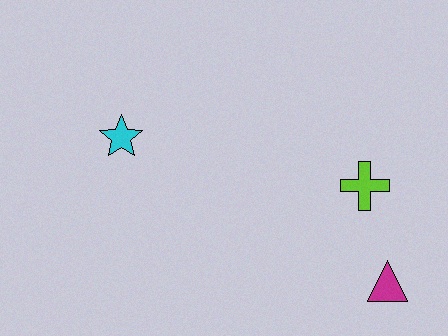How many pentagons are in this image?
There are no pentagons.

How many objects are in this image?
There are 3 objects.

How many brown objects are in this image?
There are no brown objects.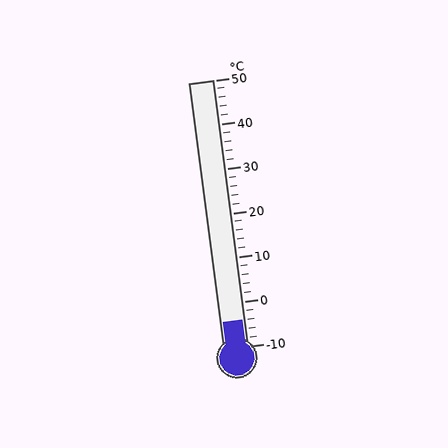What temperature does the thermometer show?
The thermometer shows approximately -4°C.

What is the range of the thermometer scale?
The thermometer scale ranges from -10°C to 50°C.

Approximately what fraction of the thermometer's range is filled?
The thermometer is filled to approximately 10% of its range.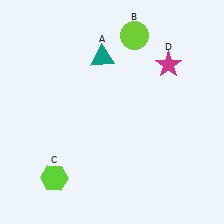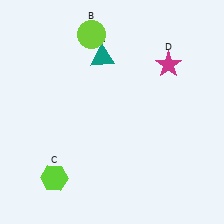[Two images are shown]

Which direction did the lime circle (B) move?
The lime circle (B) moved left.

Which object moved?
The lime circle (B) moved left.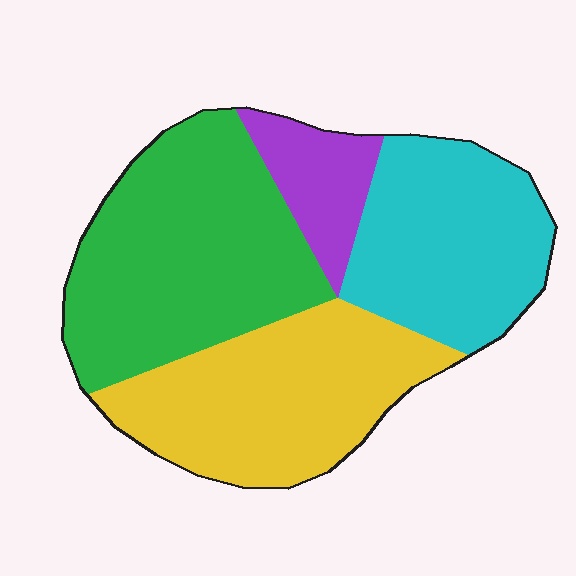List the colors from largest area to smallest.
From largest to smallest: green, yellow, cyan, purple.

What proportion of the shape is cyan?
Cyan covers roughly 25% of the shape.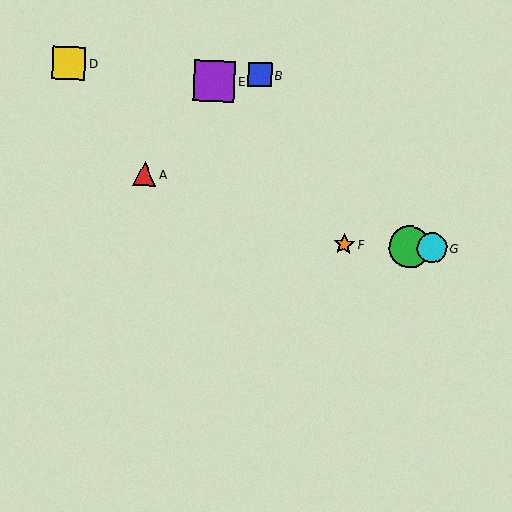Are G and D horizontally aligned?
No, G is at y≈248 and D is at y≈63.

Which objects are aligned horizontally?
Objects C, F, G are aligned horizontally.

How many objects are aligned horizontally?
3 objects (C, F, G) are aligned horizontally.